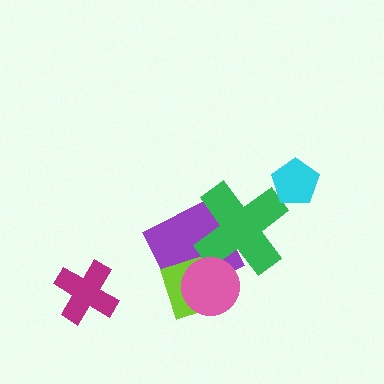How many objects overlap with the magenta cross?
0 objects overlap with the magenta cross.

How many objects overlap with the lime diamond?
3 objects overlap with the lime diamond.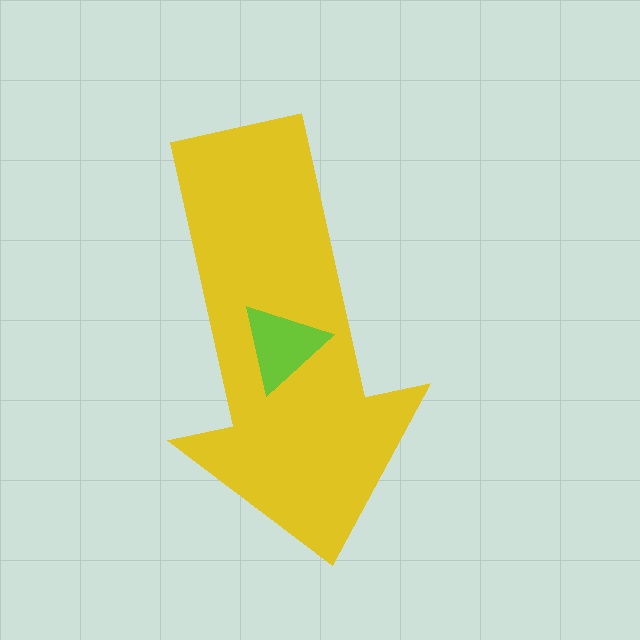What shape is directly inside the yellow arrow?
The lime triangle.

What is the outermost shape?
The yellow arrow.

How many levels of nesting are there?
2.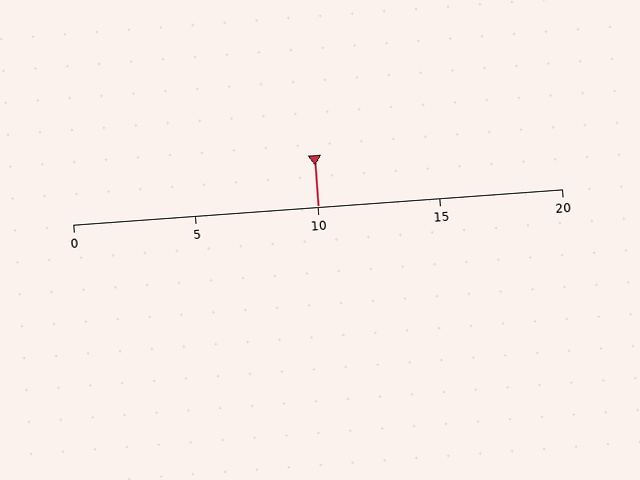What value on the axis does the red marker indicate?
The marker indicates approximately 10.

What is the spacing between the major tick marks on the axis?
The major ticks are spaced 5 apart.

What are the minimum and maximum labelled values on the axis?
The axis runs from 0 to 20.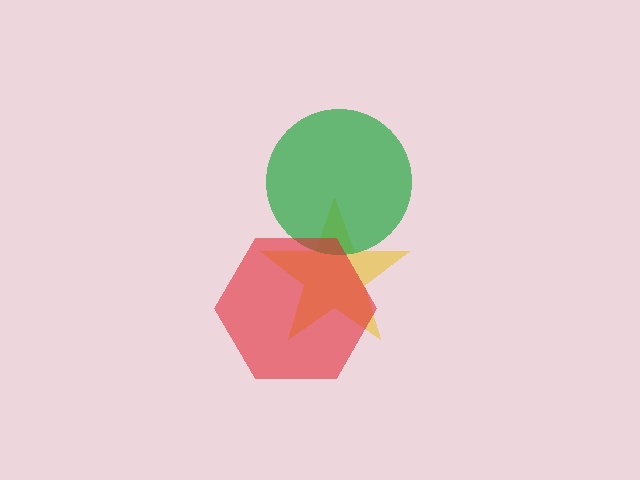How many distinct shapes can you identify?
There are 3 distinct shapes: a yellow star, a green circle, a red hexagon.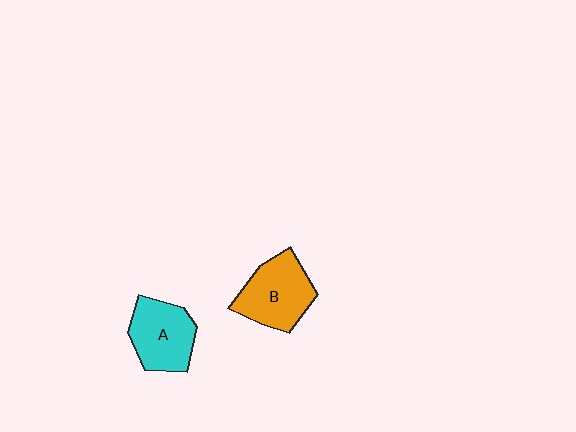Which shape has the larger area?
Shape B (orange).